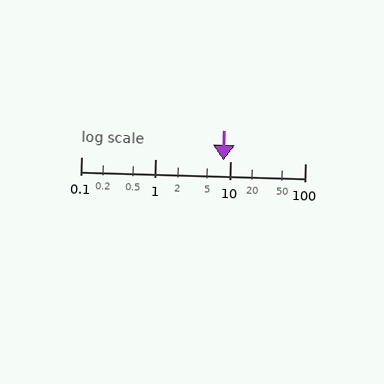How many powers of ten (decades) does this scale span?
The scale spans 3 decades, from 0.1 to 100.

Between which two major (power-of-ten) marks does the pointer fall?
The pointer is between 1 and 10.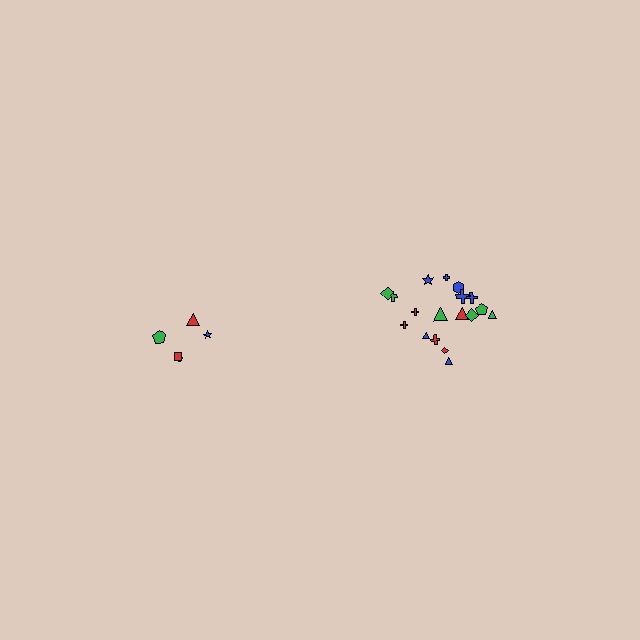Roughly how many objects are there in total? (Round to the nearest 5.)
Roughly 25 objects in total.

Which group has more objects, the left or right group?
The right group.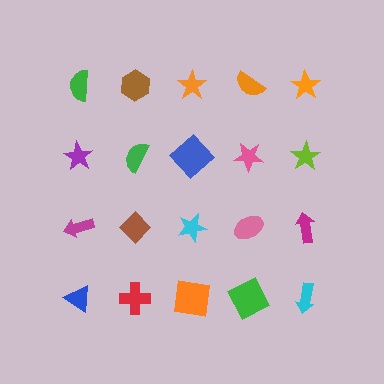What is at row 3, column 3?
A cyan star.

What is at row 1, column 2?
A brown hexagon.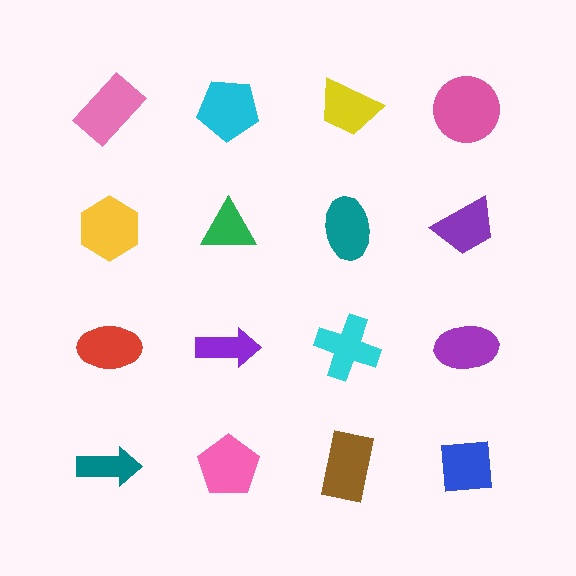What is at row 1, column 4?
A pink circle.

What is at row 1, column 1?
A pink rectangle.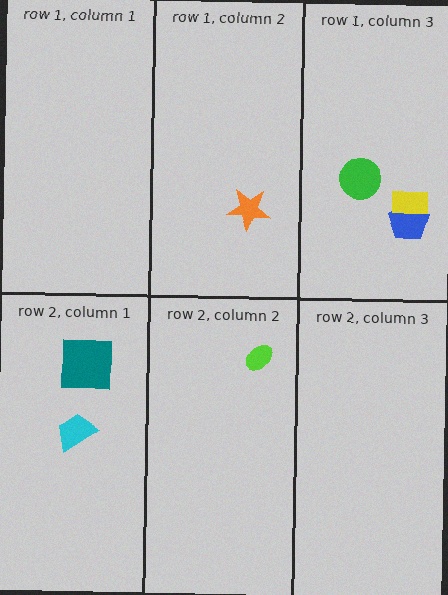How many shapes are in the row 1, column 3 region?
3.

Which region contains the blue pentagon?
The row 1, column 3 region.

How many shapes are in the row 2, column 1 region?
2.